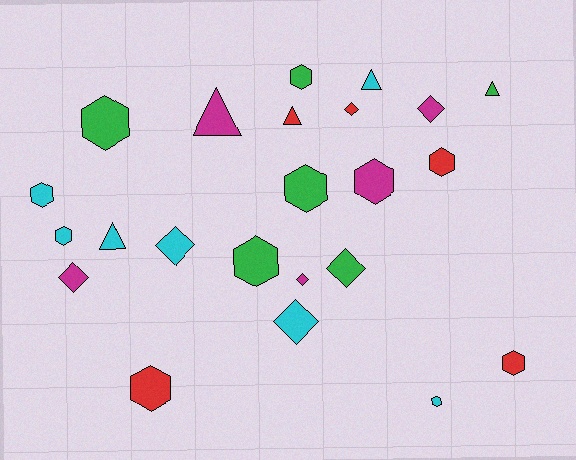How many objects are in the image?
There are 23 objects.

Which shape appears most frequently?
Hexagon, with 11 objects.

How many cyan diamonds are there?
There are 2 cyan diamonds.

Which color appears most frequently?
Cyan, with 7 objects.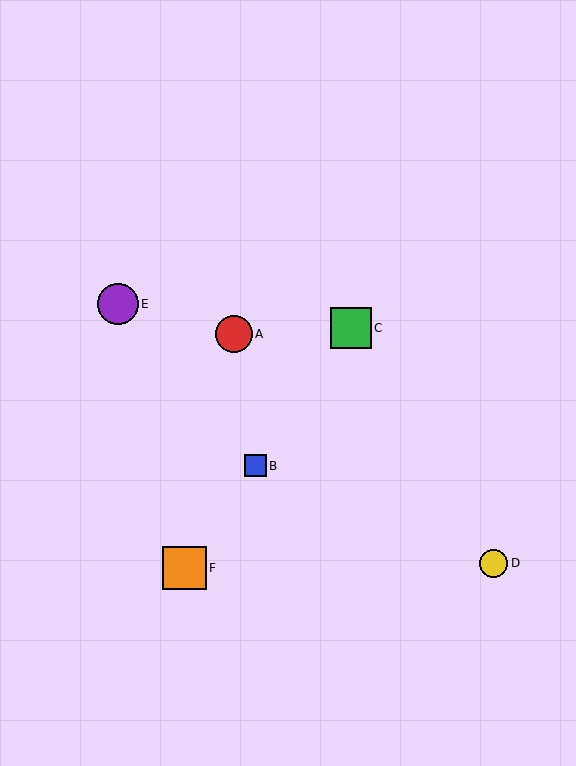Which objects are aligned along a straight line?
Objects B, C, F are aligned along a straight line.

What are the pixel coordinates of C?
Object C is at (351, 328).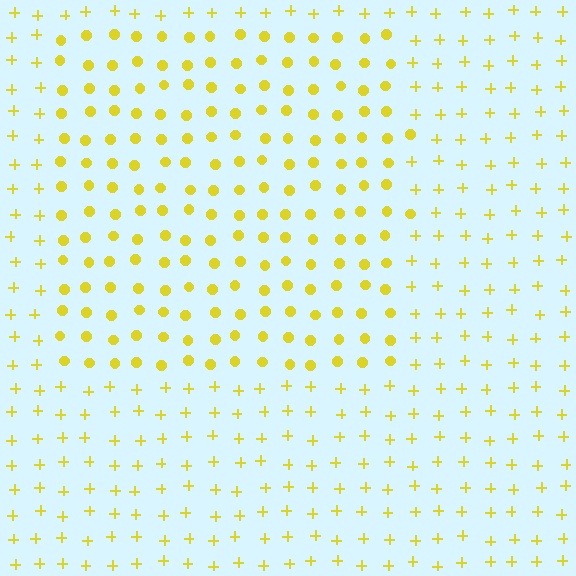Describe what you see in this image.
The image is filled with small yellow elements arranged in a uniform grid. A rectangle-shaped region contains circles, while the surrounding area contains plus signs. The boundary is defined purely by the change in element shape.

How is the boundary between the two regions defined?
The boundary is defined by a change in element shape: circles inside vs. plus signs outside. All elements share the same color and spacing.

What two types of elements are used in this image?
The image uses circles inside the rectangle region and plus signs outside it.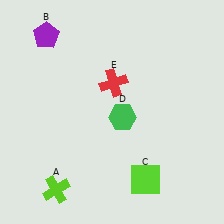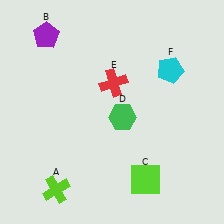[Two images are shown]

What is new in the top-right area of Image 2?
A cyan pentagon (F) was added in the top-right area of Image 2.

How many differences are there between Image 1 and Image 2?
There is 1 difference between the two images.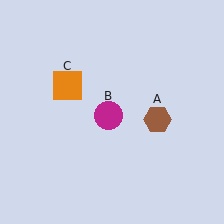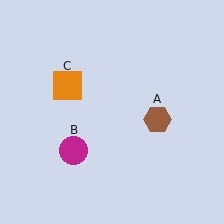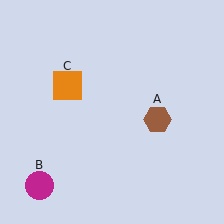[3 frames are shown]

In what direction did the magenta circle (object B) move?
The magenta circle (object B) moved down and to the left.